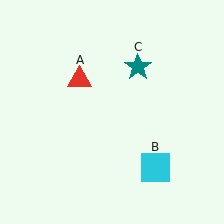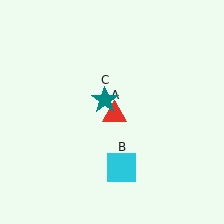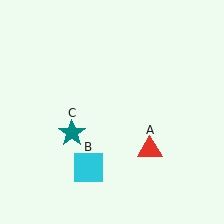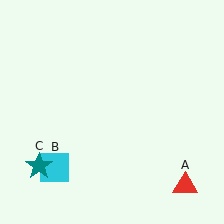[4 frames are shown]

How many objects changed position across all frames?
3 objects changed position: red triangle (object A), cyan square (object B), teal star (object C).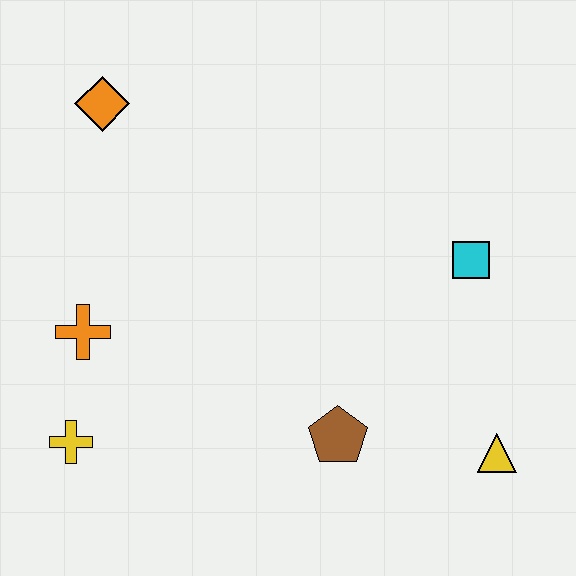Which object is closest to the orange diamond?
The orange cross is closest to the orange diamond.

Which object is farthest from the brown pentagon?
The orange diamond is farthest from the brown pentagon.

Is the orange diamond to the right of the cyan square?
No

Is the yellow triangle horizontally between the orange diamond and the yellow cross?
No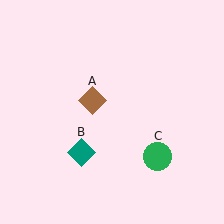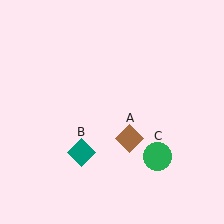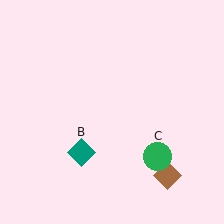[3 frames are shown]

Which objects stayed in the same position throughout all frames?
Teal diamond (object B) and green circle (object C) remained stationary.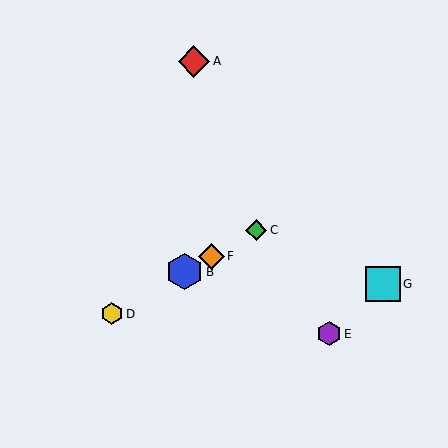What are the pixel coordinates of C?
Object C is at (256, 230).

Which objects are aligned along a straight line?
Objects B, C, D, F are aligned along a straight line.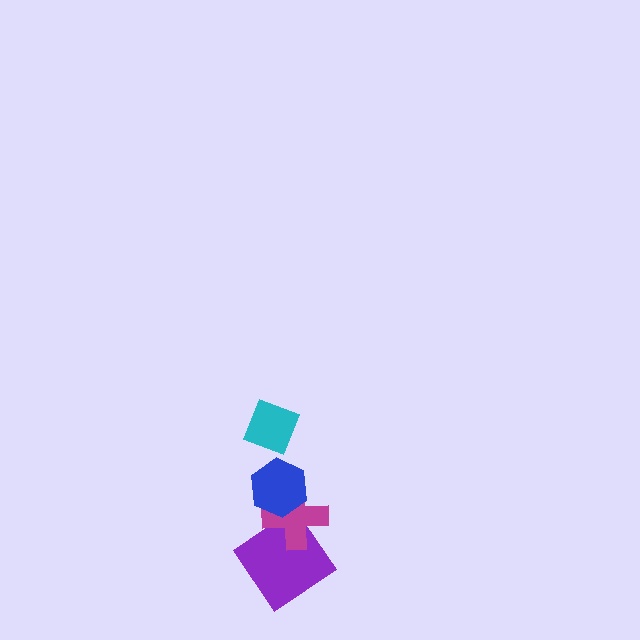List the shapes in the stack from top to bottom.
From top to bottom: the cyan diamond, the blue hexagon, the magenta cross, the purple diamond.